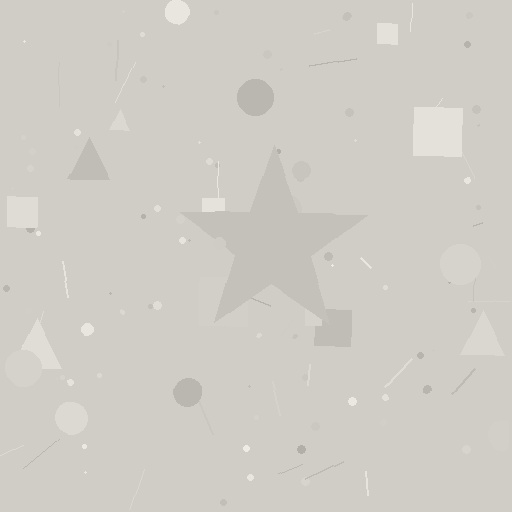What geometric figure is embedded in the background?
A star is embedded in the background.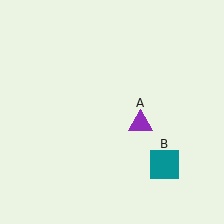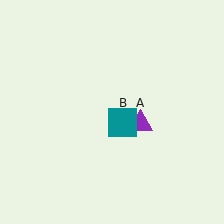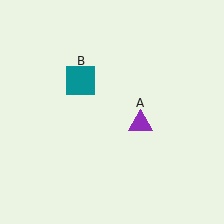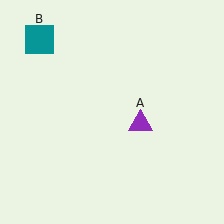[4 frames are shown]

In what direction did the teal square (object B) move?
The teal square (object B) moved up and to the left.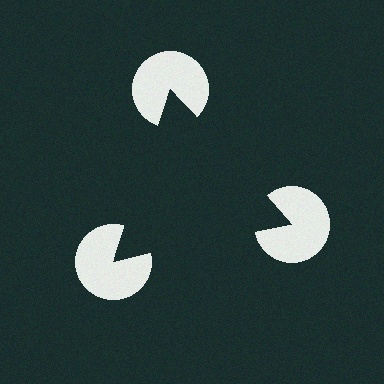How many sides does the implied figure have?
3 sides.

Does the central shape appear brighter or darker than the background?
It typically appears slightly darker than the background, even though no actual brightness change is drawn.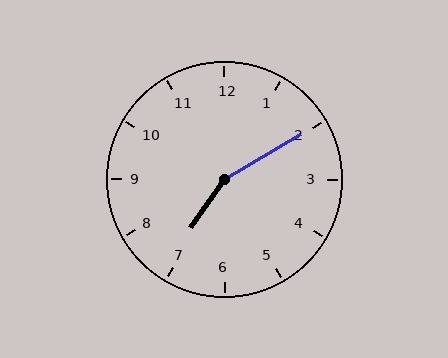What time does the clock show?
7:10.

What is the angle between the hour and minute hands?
Approximately 155 degrees.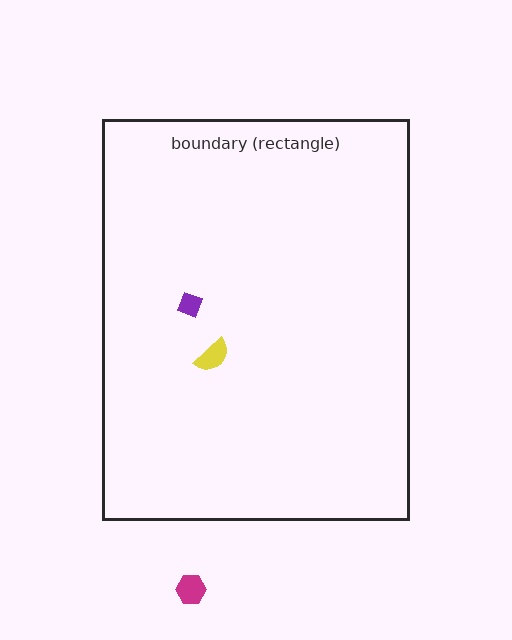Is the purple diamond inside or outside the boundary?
Inside.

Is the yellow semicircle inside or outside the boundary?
Inside.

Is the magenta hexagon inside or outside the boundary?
Outside.